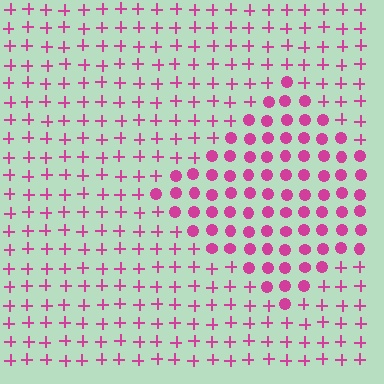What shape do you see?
I see a diamond.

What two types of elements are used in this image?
The image uses circles inside the diamond region and plus signs outside it.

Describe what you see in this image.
The image is filled with small magenta elements arranged in a uniform grid. A diamond-shaped region contains circles, while the surrounding area contains plus signs. The boundary is defined purely by the change in element shape.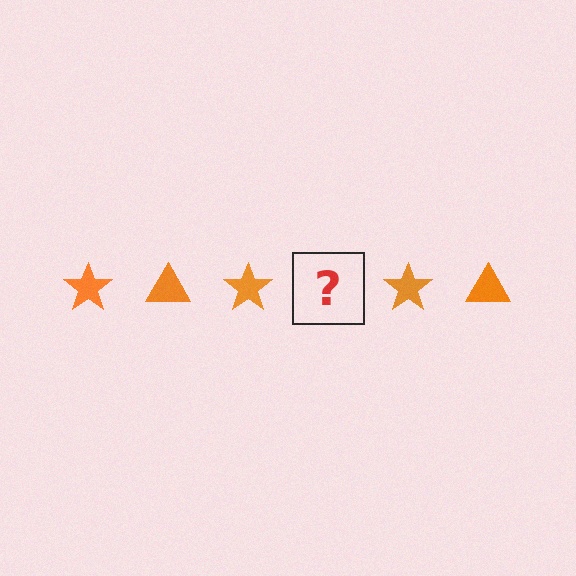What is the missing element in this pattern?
The missing element is an orange triangle.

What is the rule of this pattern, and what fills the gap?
The rule is that the pattern cycles through star, triangle shapes in orange. The gap should be filled with an orange triangle.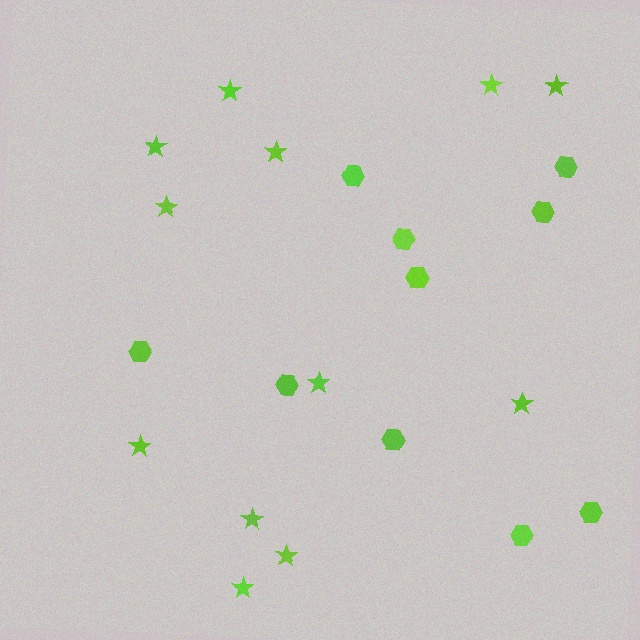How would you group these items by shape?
There are 2 groups: one group of stars (12) and one group of hexagons (10).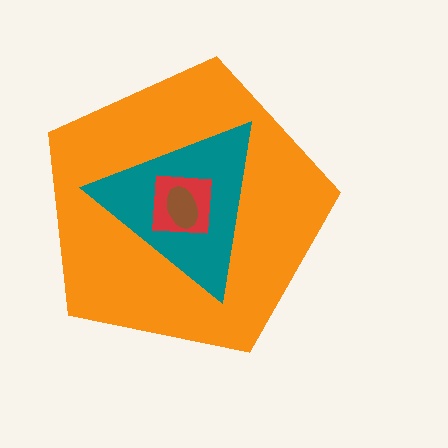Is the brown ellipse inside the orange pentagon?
Yes.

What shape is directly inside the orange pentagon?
The teal triangle.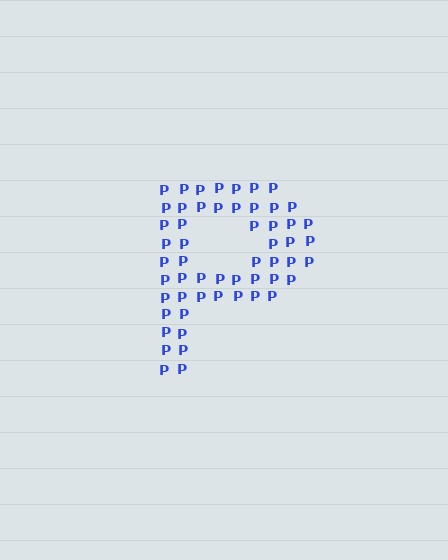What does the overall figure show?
The overall figure shows the letter P.